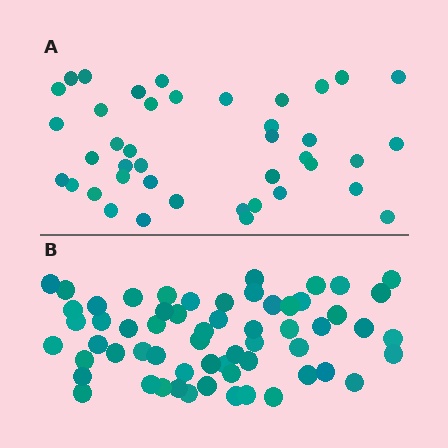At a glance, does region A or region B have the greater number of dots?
Region B (the bottom region) has more dots.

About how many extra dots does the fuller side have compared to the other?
Region B has approximately 20 more dots than region A.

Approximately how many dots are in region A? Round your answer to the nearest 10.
About 40 dots. (The exact count is 41, which rounds to 40.)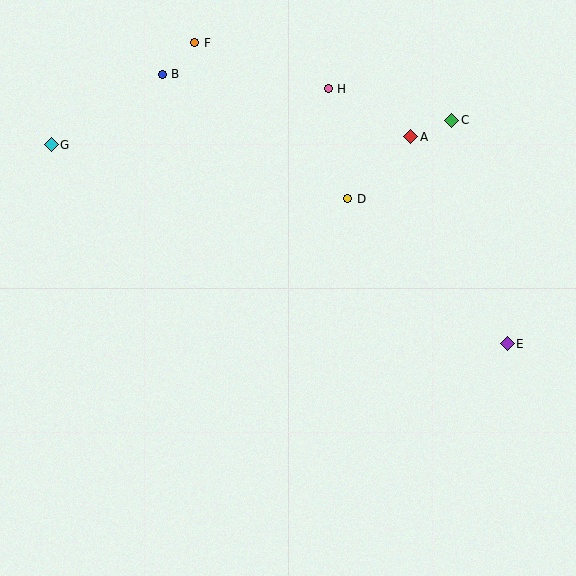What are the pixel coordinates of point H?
Point H is at (328, 89).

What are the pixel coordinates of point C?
Point C is at (452, 120).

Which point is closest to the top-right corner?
Point C is closest to the top-right corner.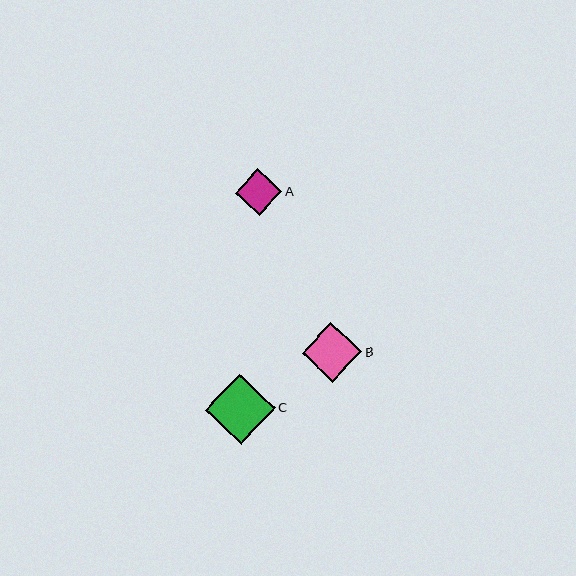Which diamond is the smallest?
Diamond A is the smallest with a size of approximately 47 pixels.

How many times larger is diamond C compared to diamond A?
Diamond C is approximately 1.5 times the size of diamond A.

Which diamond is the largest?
Diamond C is the largest with a size of approximately 70 pixels.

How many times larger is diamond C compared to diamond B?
Diamond C is approximately 1.2 times the size of diamond B.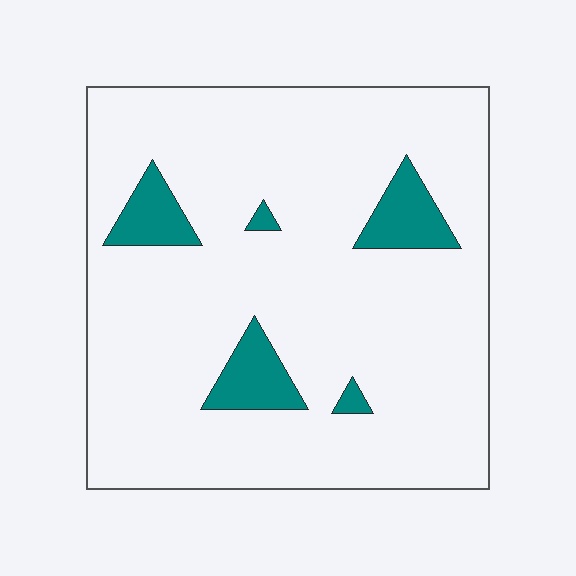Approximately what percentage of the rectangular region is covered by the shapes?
Approximately 10%.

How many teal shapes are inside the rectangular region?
5.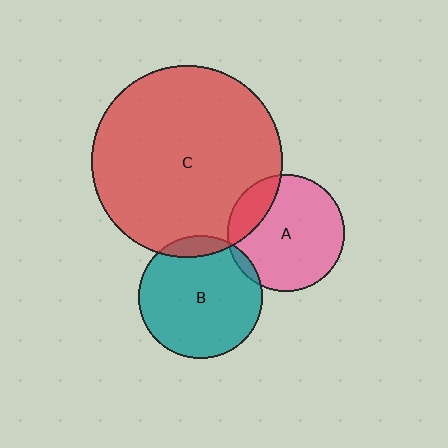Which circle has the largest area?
Circle C (red).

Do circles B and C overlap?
Yes.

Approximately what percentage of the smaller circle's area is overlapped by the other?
Approximately 10%.